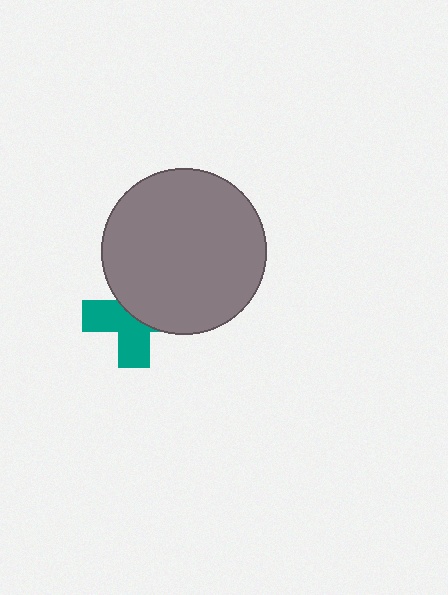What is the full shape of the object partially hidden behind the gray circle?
The partially hidden object is a teal cross.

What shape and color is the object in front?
The object in front is a gray circle.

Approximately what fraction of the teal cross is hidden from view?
Roughly 50% of the teal cross is hidden behind the gray circle.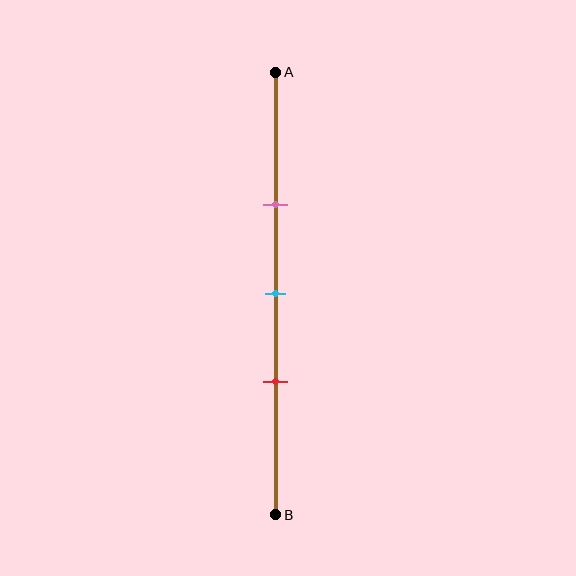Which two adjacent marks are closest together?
The cyan and red marks are the closest adjacent pair.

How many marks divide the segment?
There are 3 marks dividing the segment.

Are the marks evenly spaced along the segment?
Yes, the marks are approximately evenly spaced.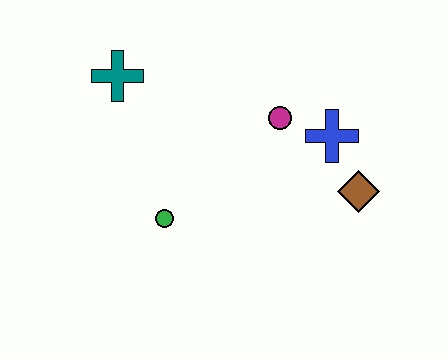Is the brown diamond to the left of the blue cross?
No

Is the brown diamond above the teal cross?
No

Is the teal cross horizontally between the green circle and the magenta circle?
No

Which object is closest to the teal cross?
The green circle is closest to the teal cross.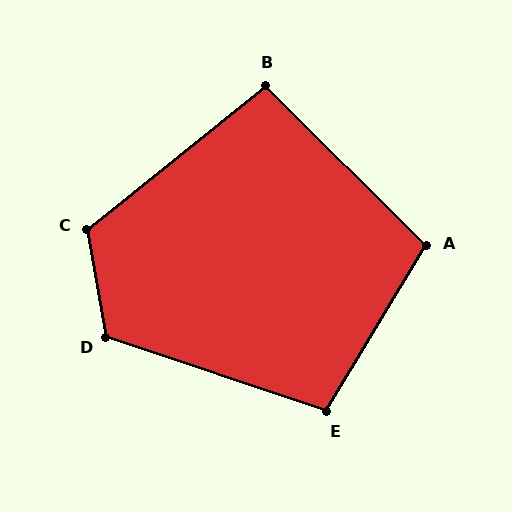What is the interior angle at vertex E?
Approximately 102 degrees (obtuse).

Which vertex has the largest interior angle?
C, at approximately 119 degrees.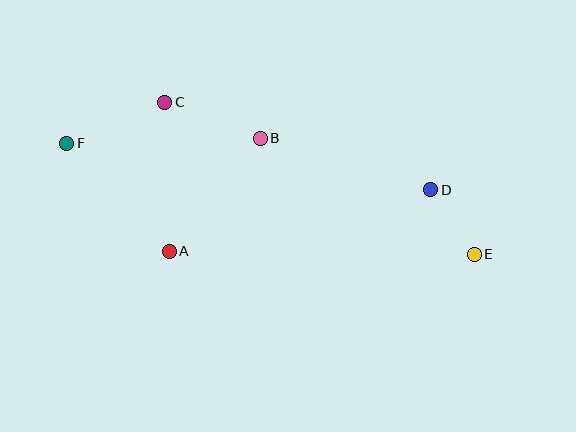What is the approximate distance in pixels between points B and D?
The distance between B and D is approximately 178 pixels.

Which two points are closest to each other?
Points D and E are closest to each other.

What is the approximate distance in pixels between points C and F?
The distance between C and F is approximately 106 pixels.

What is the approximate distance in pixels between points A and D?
The distance between A and D is approximately 268 pixels.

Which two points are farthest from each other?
Points E and F are farthest from each other.